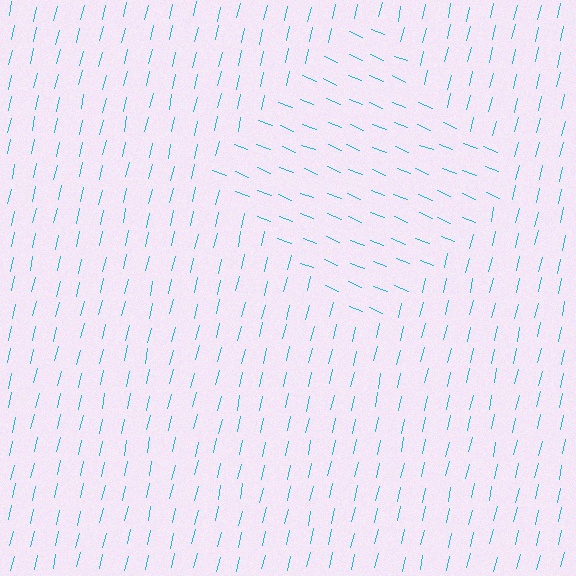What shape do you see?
I see a diamond.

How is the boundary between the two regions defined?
The boundary is defined purely by a change in line orientation (approximately 81 degrees difference). All lines are the same color and thickness.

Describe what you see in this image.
The image is filled with small cyan line segments. A diamond region in the image has lines oriented differently from the surrounding lines, creating a visible texture boundary.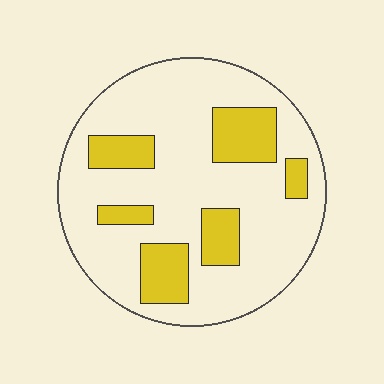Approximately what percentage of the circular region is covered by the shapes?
Approximately 25%.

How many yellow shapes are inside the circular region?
6.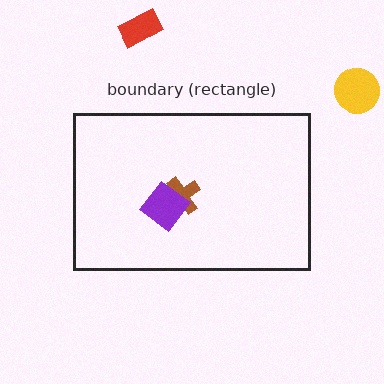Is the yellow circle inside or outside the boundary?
Outside.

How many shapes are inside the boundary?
2 inside, 2 outside.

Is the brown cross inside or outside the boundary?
Inside.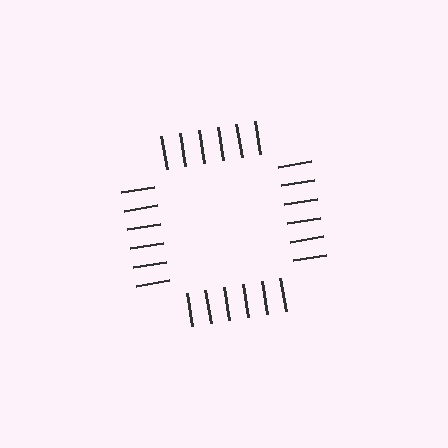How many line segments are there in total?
24 — 6 along each of the 4 edges.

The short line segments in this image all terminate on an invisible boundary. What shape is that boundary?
An illusory square — the line segments terminate on its edges but no continuous stroke is drawn.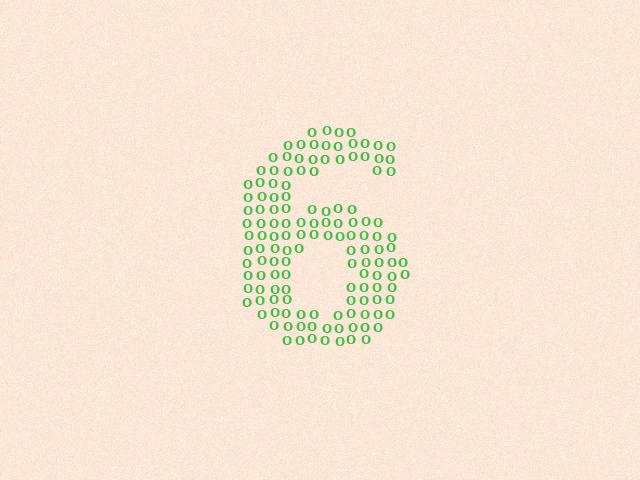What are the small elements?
The small elements are letter O's.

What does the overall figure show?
The overall figure shows the digit 6.